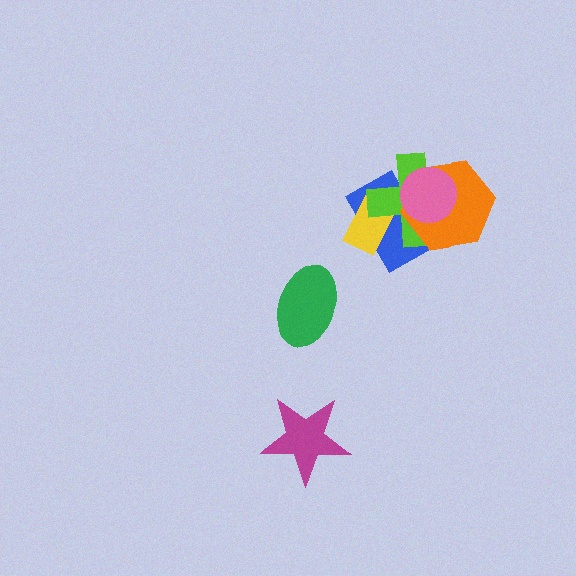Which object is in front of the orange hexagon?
The pink circle is in front of the orange hexagon.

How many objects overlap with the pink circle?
3 objects overlap with the pink circle.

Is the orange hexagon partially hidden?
Yes, it is partially covered by another shape.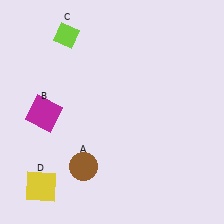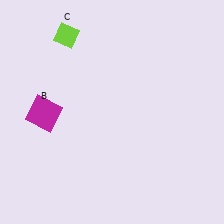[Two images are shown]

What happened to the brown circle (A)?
The brown circle (A) was removed in Image 2. It was in the bottom-left area of Image 1.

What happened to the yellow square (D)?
The yellow square (D) was removed in Image 2. It was in the bottom-left area of Image 1.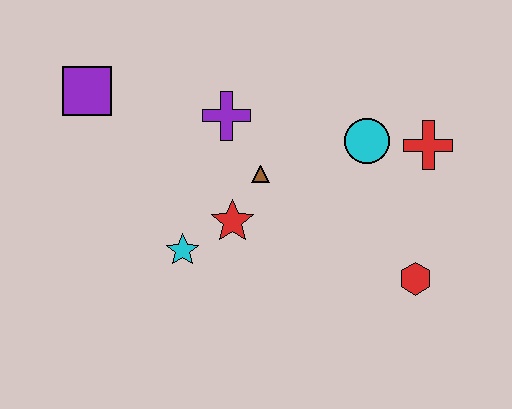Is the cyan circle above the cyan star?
Yes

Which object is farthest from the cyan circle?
The purple square is farthest from the cyan circle.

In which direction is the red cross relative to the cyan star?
The red cross is to the right of the cyan star.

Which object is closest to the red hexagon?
The red cross is closest to the red hexagon.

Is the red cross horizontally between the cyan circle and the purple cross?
No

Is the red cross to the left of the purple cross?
No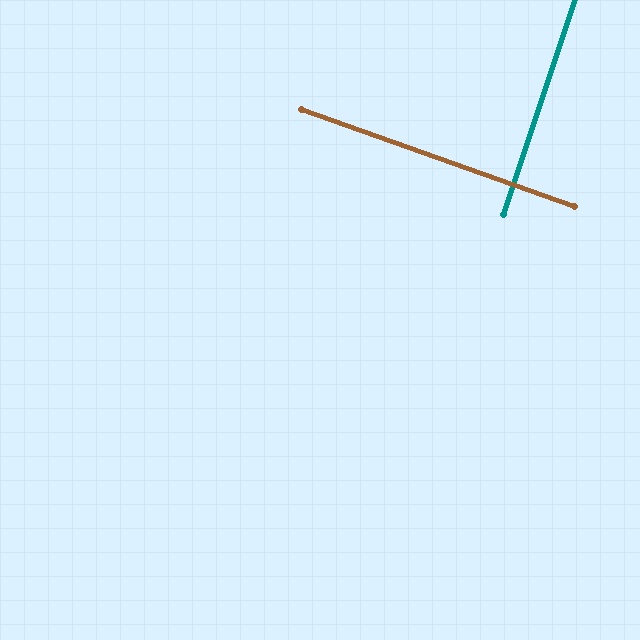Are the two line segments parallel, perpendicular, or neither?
Perpendicular — they meet at approximately 89°.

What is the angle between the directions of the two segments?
Approximately 89 degrees.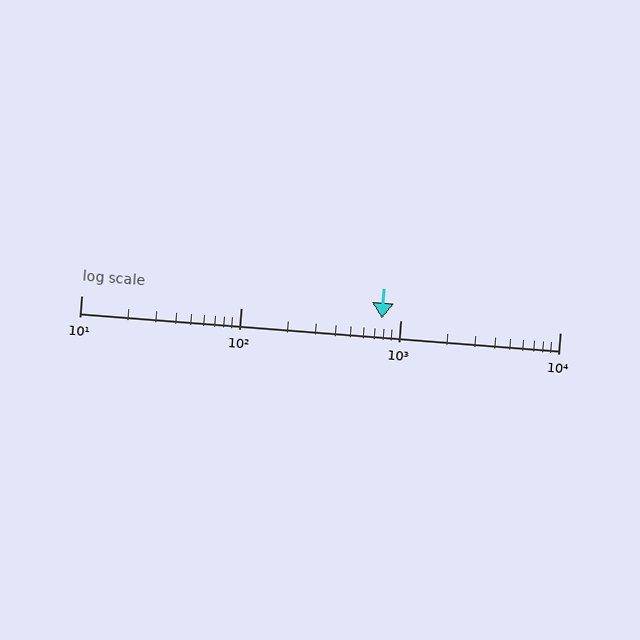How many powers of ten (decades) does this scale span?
The scale spans 3 decades, from 10 to 10000.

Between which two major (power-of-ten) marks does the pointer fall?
The pointer is between 100 and 1000.